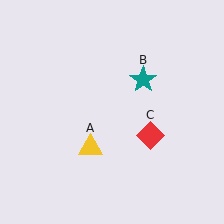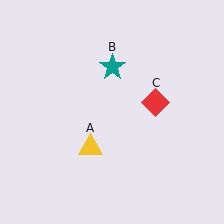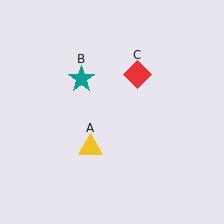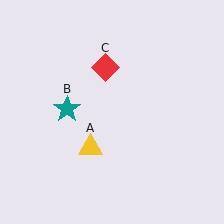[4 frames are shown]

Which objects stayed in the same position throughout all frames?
Yellow triangle (object A) remained stationary.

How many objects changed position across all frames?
2 objects changed position: teal star (object B), red diamond (object C).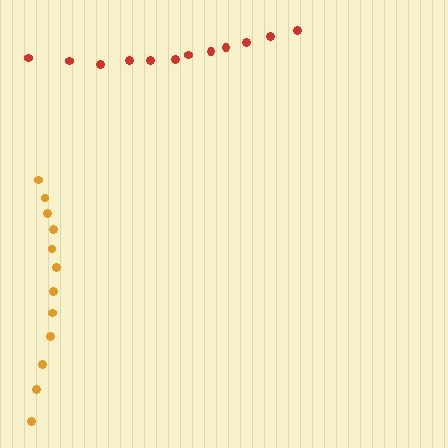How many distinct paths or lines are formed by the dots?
There are 2 distinct paths.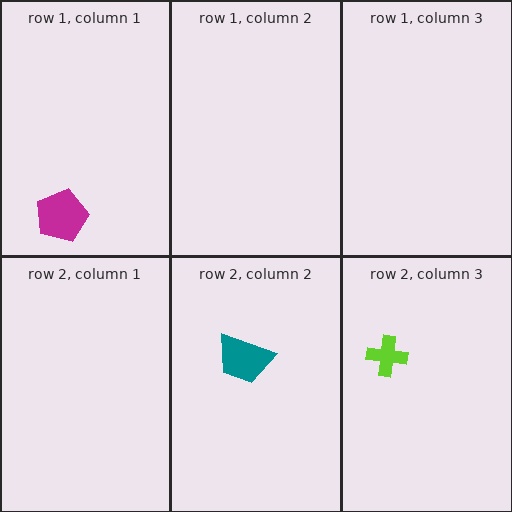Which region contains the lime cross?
The row 2, column 3 region.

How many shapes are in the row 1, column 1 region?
1.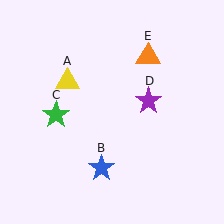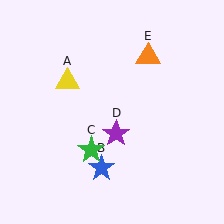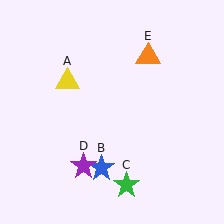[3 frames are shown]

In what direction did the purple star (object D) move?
The purple star (object D) moved down and to the left.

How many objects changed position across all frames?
2 objects changed position: green star (object C), purple star (object D).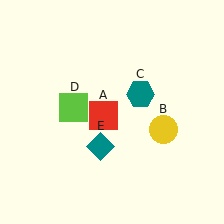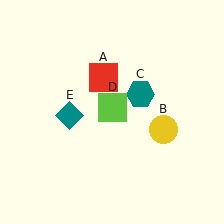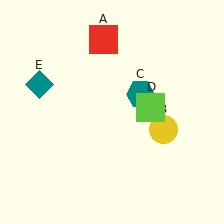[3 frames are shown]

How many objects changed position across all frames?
3 objects changed position: red square (object A), lime square (object D), teal diamond (object E).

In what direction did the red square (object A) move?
The red square (object A) moved up.